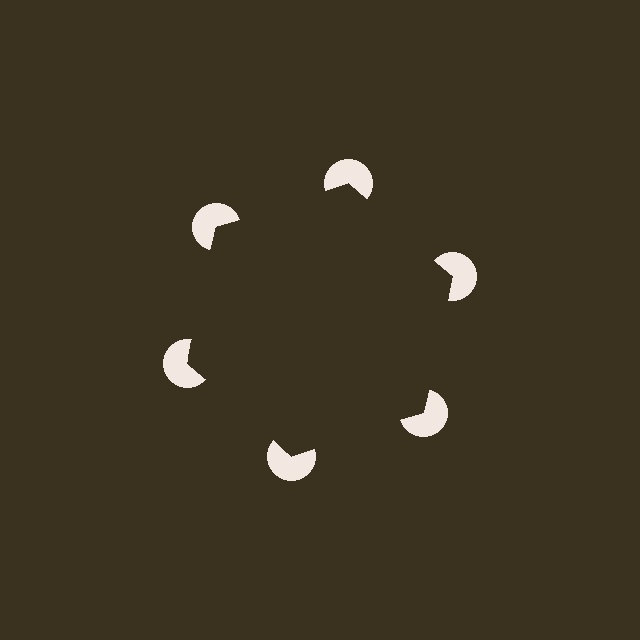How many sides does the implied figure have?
6 sides.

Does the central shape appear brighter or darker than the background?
It typically appears slightly darker than the background, even though no actual brightness change is drawn.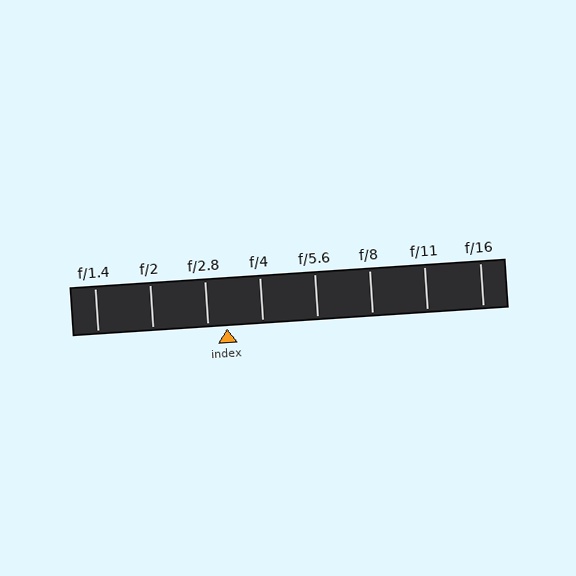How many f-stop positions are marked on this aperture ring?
There are 8 f-stop positions marked.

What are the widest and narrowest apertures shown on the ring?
The widest aperture shown is f/1.4 and the narrowest is f/16.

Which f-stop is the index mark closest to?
The index mark is closest to f/2.8.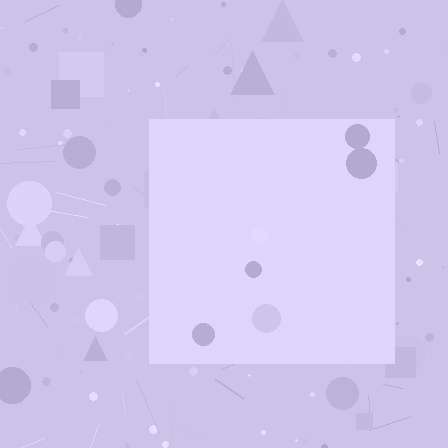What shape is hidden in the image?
A square is hidden in the image.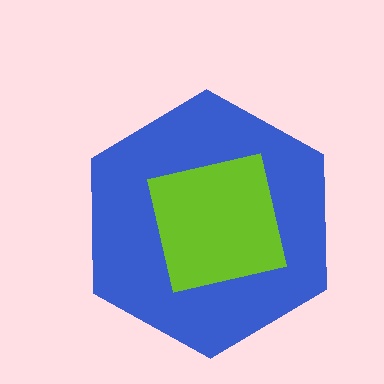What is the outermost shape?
The blue hexagon.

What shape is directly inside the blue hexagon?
The lime square.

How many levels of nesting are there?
2.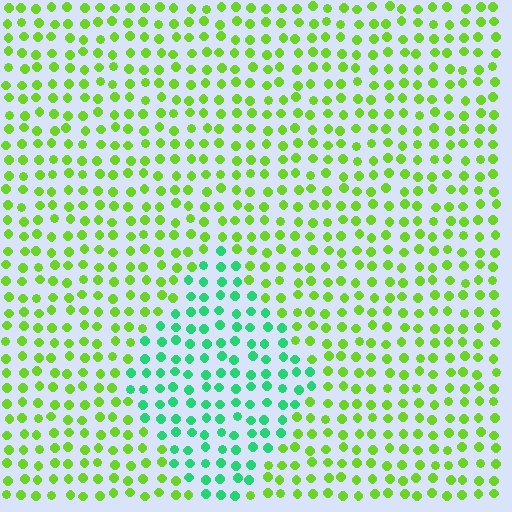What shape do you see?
I see a diamond.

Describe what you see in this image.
The image is filled with small lime elements in a uniform arrangement. A diamond-shaped region is visible where the elements are tinted to a slightly different hue, forming a subtle color boundary.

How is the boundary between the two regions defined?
The boundary is defined purely by a slight shift in hue (about 51 degrees). Spacing, size, and orientation are identical on both sides.